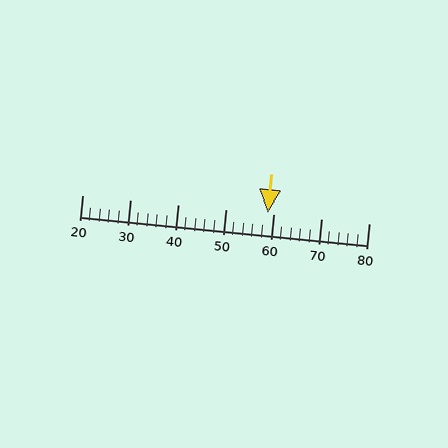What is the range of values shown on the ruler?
The ruler shows values from 20 to 80.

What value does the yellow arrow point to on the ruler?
The yellow arrow points to approximately 59.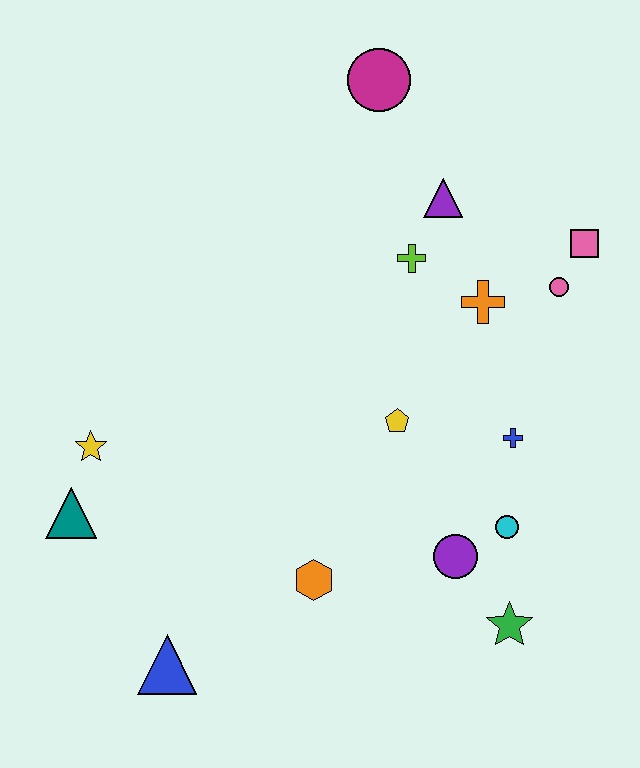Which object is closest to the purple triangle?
The lime cross is closest to the purple triangle.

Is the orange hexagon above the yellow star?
No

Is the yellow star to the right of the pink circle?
No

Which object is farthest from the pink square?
The blue triangle is farthest from the pink square.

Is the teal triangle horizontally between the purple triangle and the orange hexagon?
No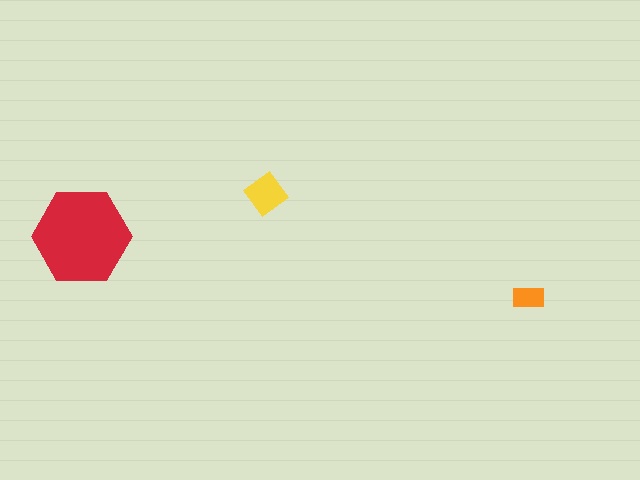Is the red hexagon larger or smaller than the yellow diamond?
Larger.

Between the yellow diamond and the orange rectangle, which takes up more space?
The yellow diamond.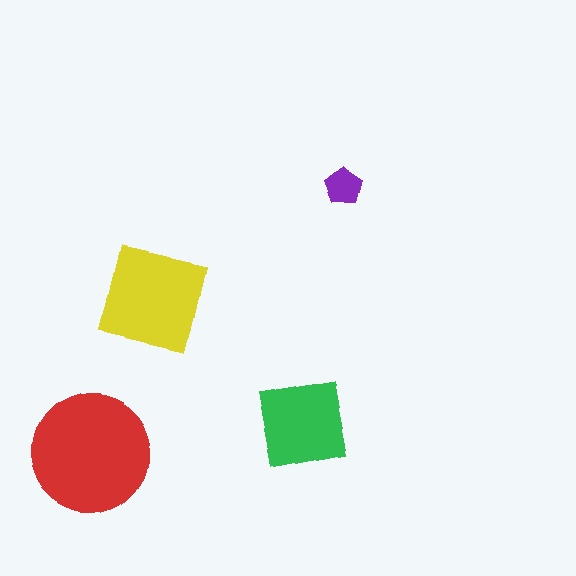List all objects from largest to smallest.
The red circle, the yellow square, the green square, the purple pentagon.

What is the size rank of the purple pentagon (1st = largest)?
4th.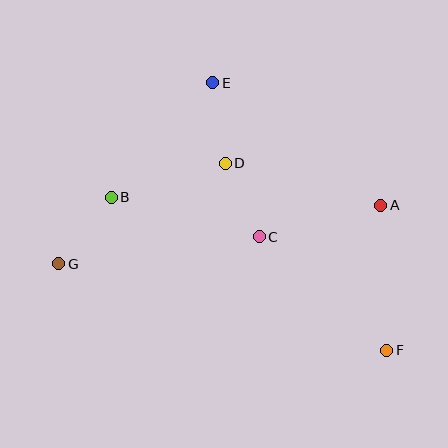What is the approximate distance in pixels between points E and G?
The distance between E and G is approximately 238 pixels.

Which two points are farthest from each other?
Points F and G are farthest from each other.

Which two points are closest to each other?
Points C and D are closest to each other.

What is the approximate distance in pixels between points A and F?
The distance between A and F is approximately 145 pixels.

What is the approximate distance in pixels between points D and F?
The distance between D and F is approximately 247 pixels.